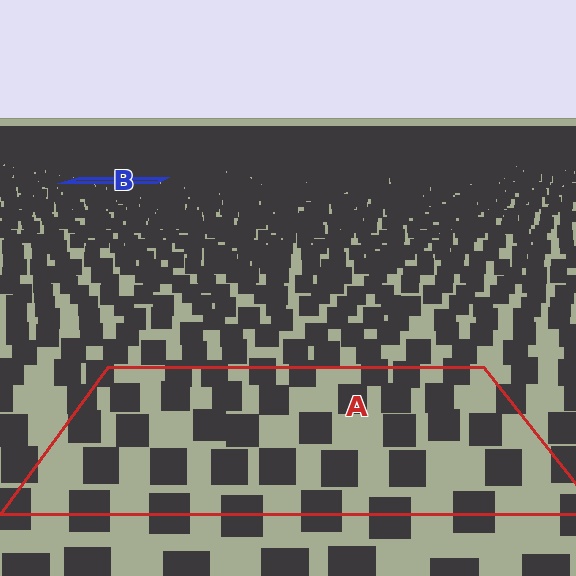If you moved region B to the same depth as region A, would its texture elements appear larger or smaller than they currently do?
They would appear larger. At a closer depth, the same texture elements are projected at a bigger on-screen size.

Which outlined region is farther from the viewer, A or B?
Region B is farther from the viewer — the texture elements inside it appear smaller and more densely packed.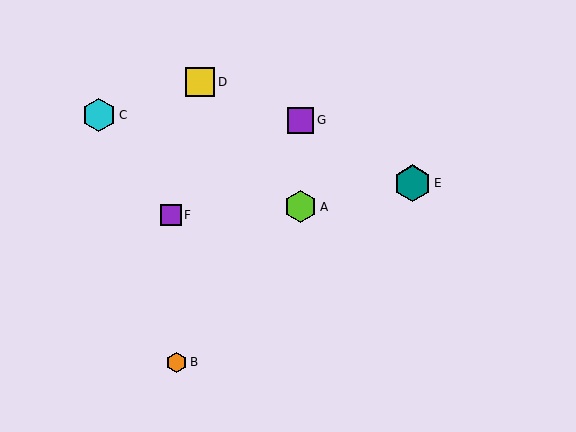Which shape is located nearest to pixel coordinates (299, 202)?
The lime hexagon (labeled A) at (301, 207) is nearest to that location.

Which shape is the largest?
The teal hexagon (labeled E) is the largest.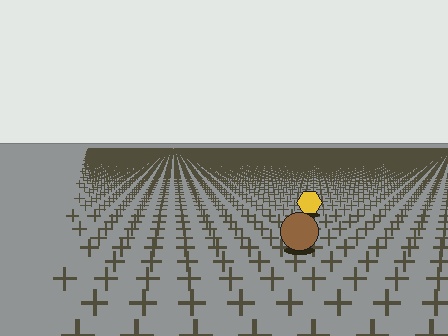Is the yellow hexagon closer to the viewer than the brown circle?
No. The brown circle is closer — you can tell from the texture gradient: the ground texture is coarser near it.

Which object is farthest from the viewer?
The yellow hexagon is farthest from the viewer. It appears smaller and the ground texture around it is denser.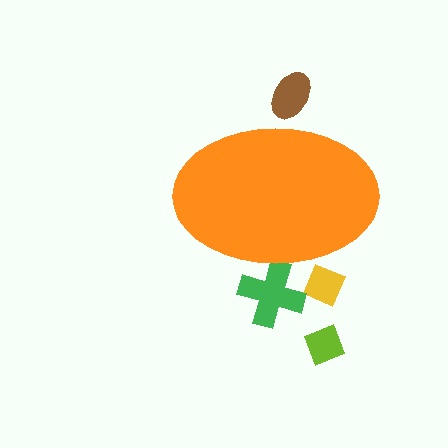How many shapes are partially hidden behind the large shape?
3 shapes are partially hidden.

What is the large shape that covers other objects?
An orange ellipse.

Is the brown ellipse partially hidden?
Yes, the brown ellipse is partially hidden behind the orange ellipse.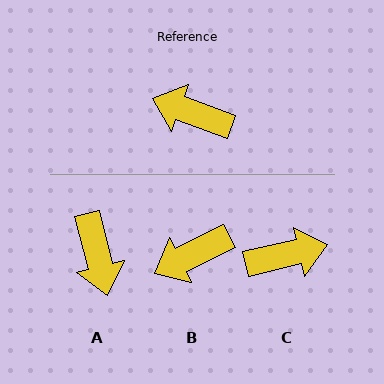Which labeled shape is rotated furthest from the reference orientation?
C, about 147 degrees away.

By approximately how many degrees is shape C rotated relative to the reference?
Approximately 147 degrees clockwise.